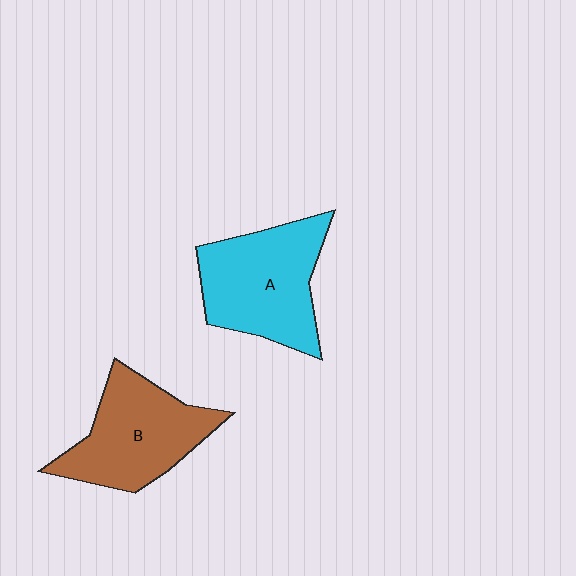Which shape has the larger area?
Shape A (cyan).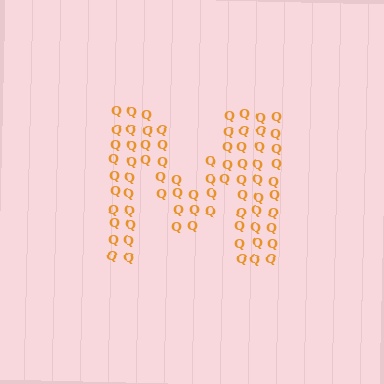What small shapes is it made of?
It is made of small letter Q's.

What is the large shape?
The large shape is the letter M.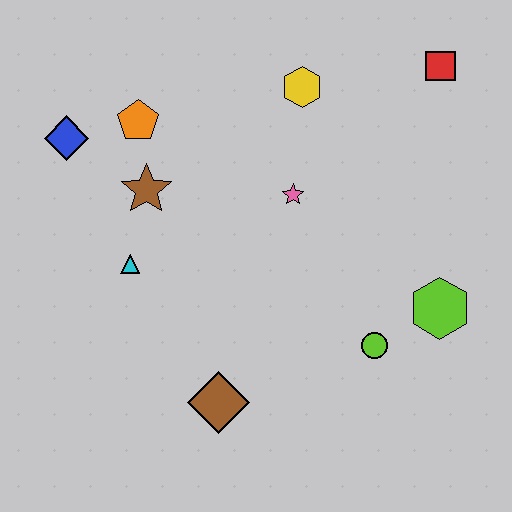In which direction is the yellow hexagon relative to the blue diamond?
The yellow hexagon is to the right of the blue diamond.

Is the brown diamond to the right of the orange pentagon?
Yes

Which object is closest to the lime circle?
The lime hexagon is closest to the lime circle.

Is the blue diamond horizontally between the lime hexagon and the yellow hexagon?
No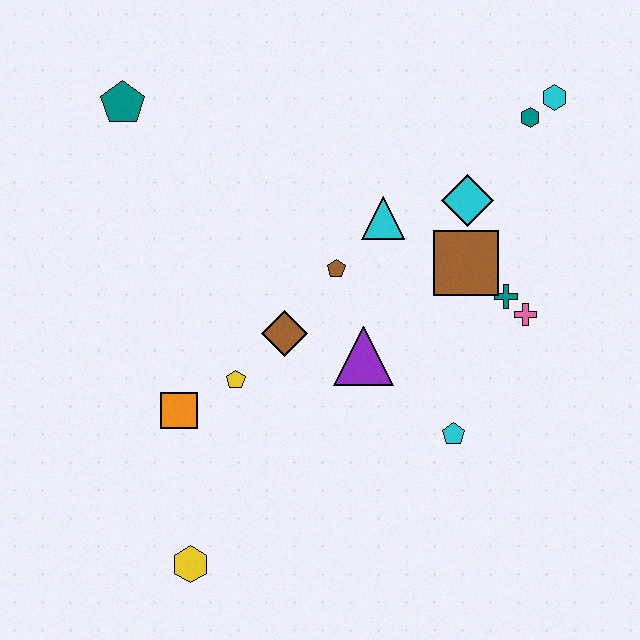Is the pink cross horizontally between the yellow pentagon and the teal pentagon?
No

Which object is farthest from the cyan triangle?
The yellow hexagon is farthest from the cyan triangle.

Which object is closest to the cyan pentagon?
The purple triangle is closest to the cyan pentagon.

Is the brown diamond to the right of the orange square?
Yes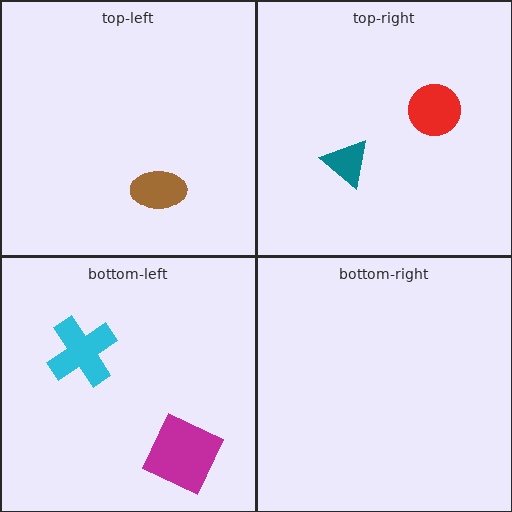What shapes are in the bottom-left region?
The magenta diamond, the cyan cross.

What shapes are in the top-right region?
The teal triangle, the red circle.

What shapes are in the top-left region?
The brown ellipse.